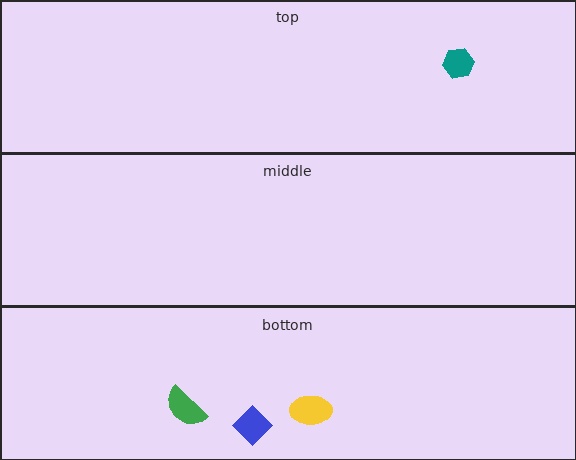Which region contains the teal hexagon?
The top region.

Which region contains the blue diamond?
The bottom region.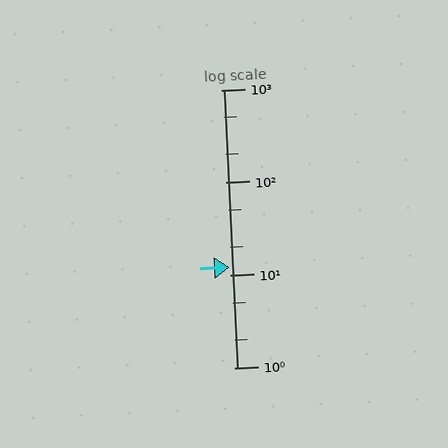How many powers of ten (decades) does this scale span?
The scale spans 3 decades, from 1 to 1000.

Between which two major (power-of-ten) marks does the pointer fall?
The pointer is between 10 and 100.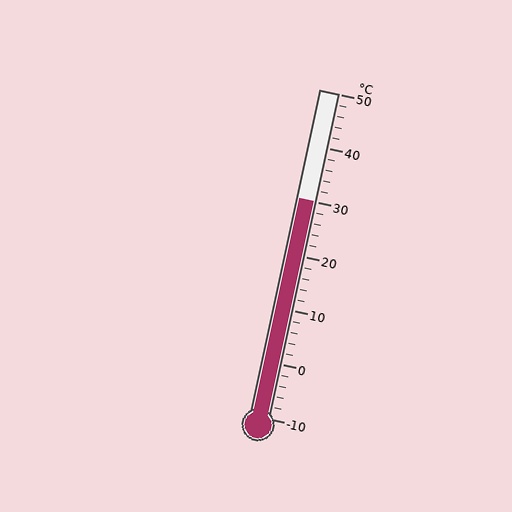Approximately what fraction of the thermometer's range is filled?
The thermometer is filled to approximately 65% of its range.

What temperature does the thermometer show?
The thermometer shows approximately 30°C.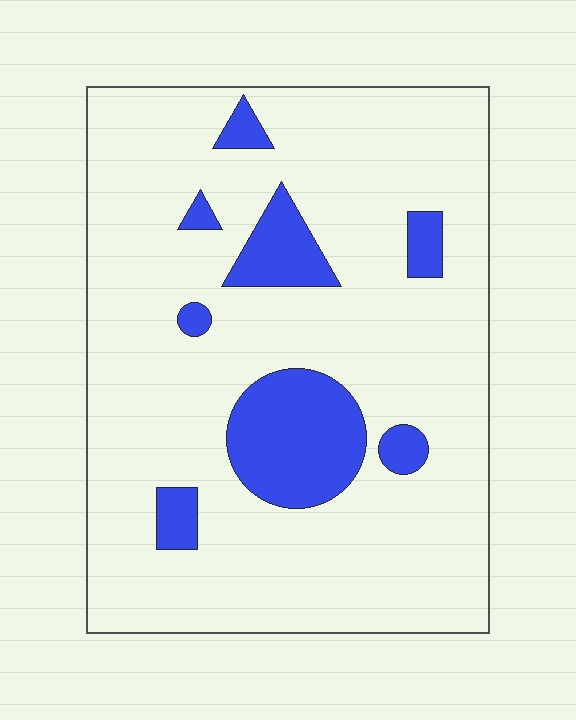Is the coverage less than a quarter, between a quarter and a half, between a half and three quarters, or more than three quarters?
Less than a quarter.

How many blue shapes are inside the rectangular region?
8.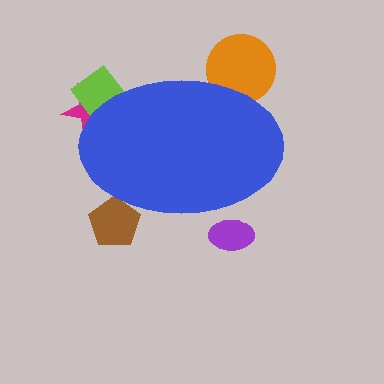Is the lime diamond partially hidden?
Yes, the lime diamond is partially hidden behind the blue ellipse.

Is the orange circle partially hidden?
Yes, the orange circle is partially hidden behind the blue ellipse.